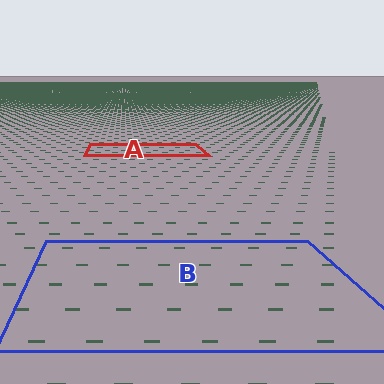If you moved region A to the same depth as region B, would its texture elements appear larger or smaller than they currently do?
They would appear larger. At a closer depth, the same texture elements are projected at a bigger on-screen size.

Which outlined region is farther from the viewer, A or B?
Region A is farther from the viewer — the texture elements inside it appear smaller and more densely packed.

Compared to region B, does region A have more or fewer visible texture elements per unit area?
Region A has more texture elements per unit area — they are packed more densely because it is farther away.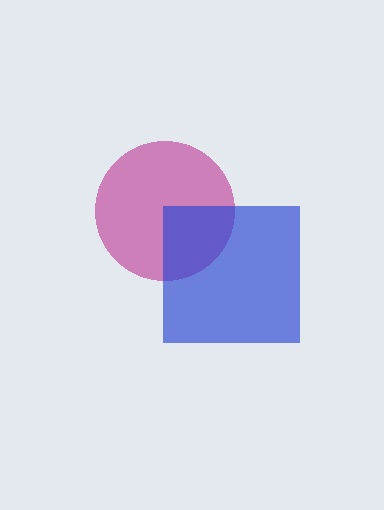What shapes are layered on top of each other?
The layered shapes are: a magenta circle, a blue square.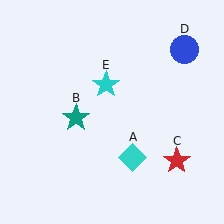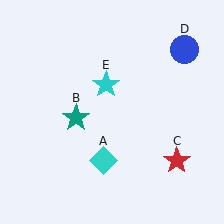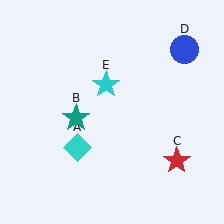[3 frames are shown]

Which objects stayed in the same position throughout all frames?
Teal star (object B) and red star (object C) and blue circle (object D) and cyan star (object E) remained stationary.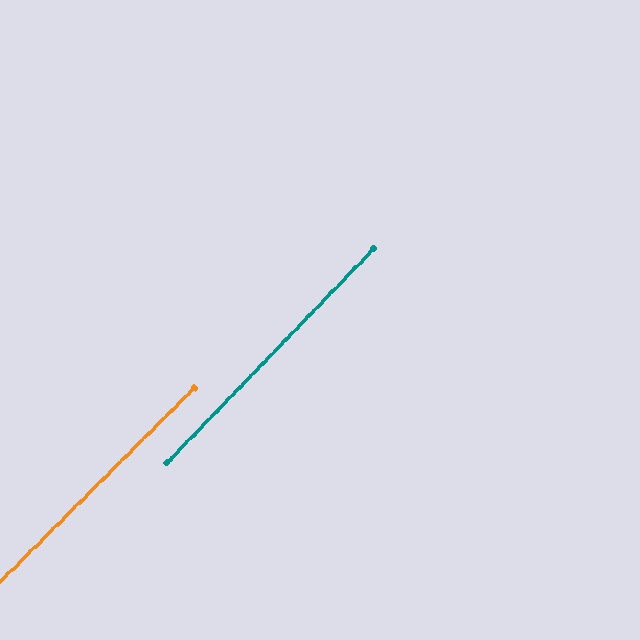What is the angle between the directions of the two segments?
Approximately 1 degree.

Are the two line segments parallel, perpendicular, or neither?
Parallel — their directions differ by only 1.0°.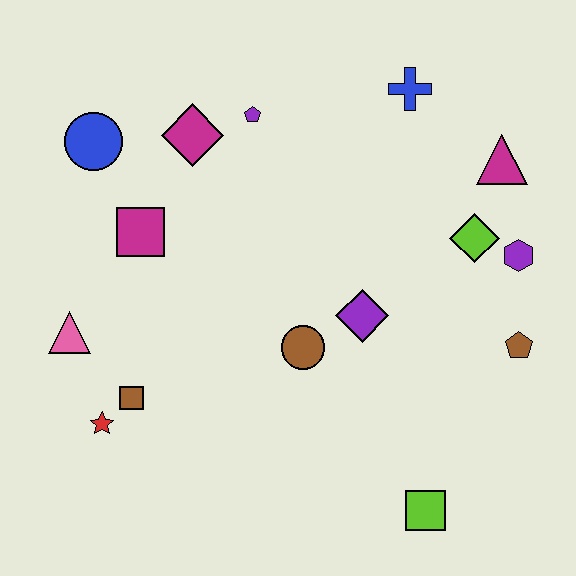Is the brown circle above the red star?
Yes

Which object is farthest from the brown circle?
The blue circle is farthest from the brown circle.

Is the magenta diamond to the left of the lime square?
Yes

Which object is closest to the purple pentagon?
The magenta diamond is closest to the purple pentagon.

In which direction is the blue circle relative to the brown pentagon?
The blue circle is to the left of the brown pentagon.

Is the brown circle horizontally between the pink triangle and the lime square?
Yes